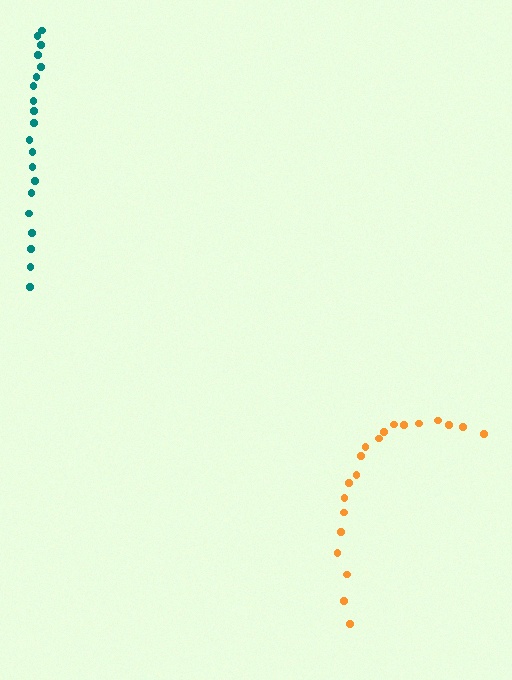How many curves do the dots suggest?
There are 2 distinct paths.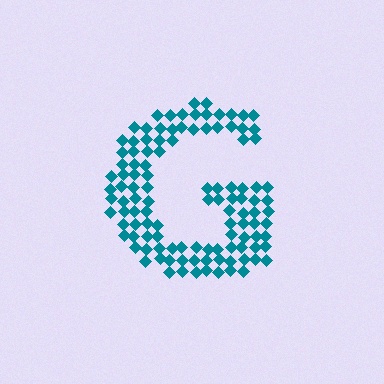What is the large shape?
The large shape is the letter G.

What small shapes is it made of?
It is made of small diamonds.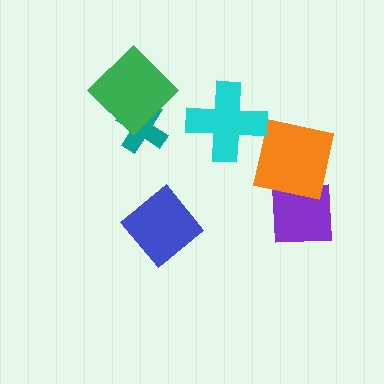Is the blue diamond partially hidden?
No, no other shape covers it.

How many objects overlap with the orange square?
2 objects overlap with the orange square.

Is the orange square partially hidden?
Yes, it is partially covered by another shape.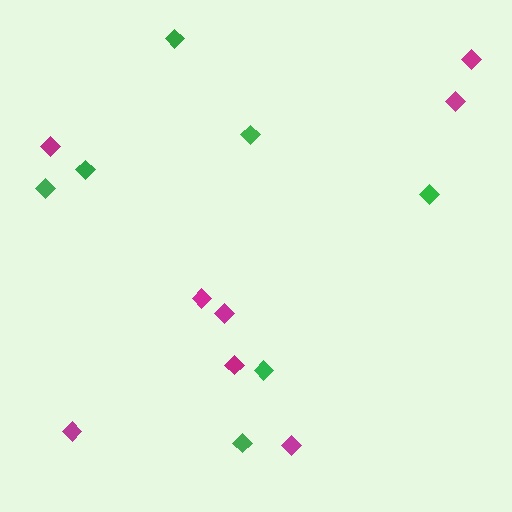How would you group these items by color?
There are 2 groups: one group of magenta diamonds (8) and one group of green diamonds (7).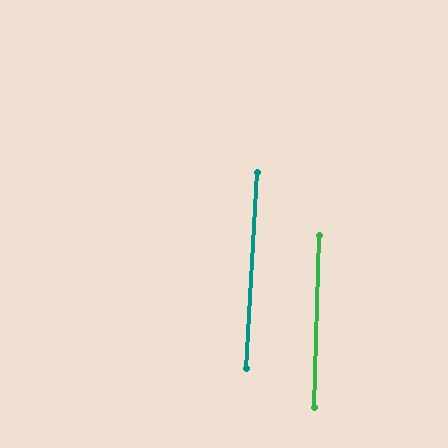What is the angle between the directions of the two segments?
Approximately 2 degrees.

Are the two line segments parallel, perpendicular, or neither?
Parallel — their directions differ by only 1.8°.